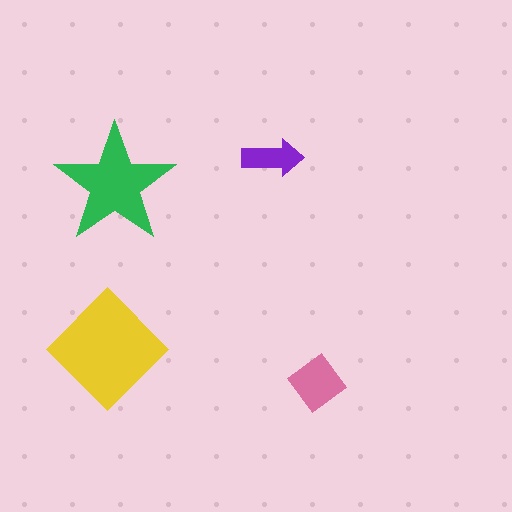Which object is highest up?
The purple arrow is topmost.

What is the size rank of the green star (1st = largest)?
2nd.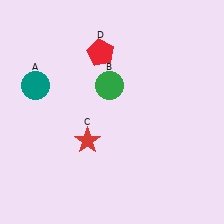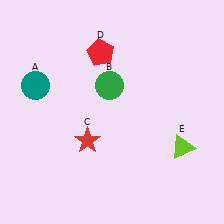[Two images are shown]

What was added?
A lime triangle (E) was added in Image 2.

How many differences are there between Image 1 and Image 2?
There is 1 difference between the two images.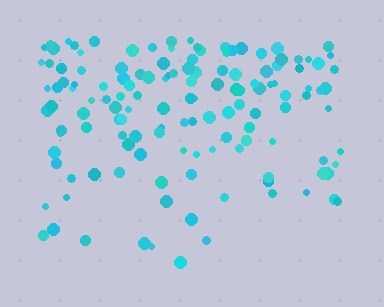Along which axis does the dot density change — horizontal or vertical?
Vertical.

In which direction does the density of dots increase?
From bottom to top, with the top side densest.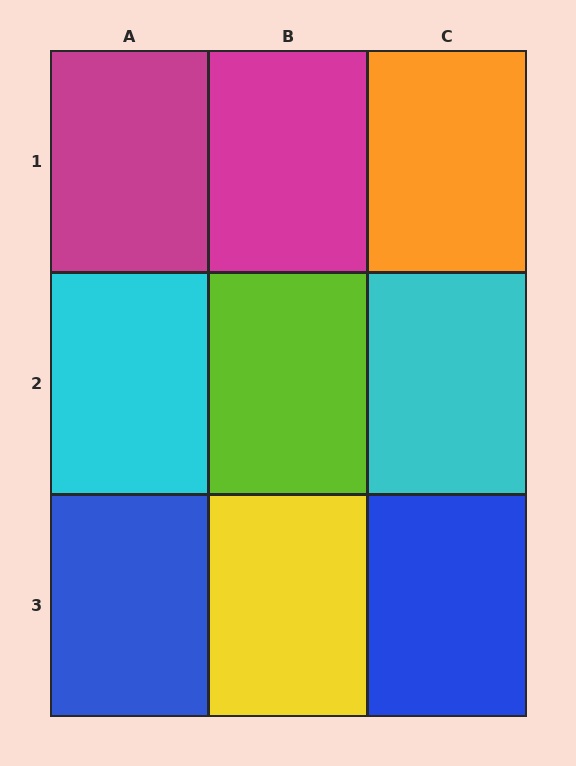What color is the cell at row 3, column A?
Blue.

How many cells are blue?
2 cells are blue.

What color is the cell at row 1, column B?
Magenta.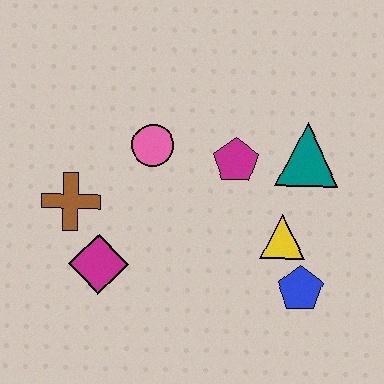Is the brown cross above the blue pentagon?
Yes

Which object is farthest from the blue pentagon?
The brown cross is farthest from the blue pentagon.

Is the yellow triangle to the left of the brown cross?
No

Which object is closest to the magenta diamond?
The brown cross is closest to the magenta diamond.